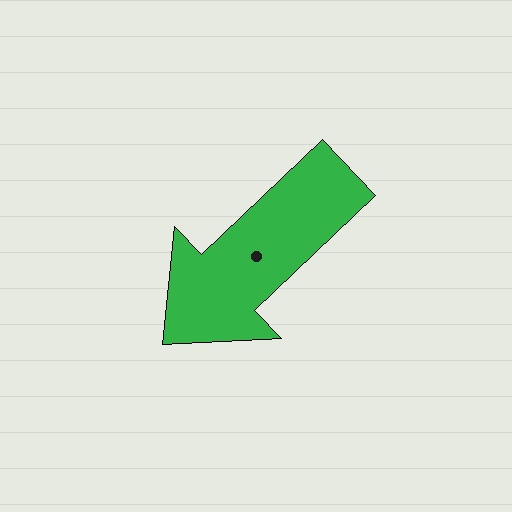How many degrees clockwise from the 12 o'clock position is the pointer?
Approximately 227 degrees.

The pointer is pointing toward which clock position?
Roughly 8 o'clock.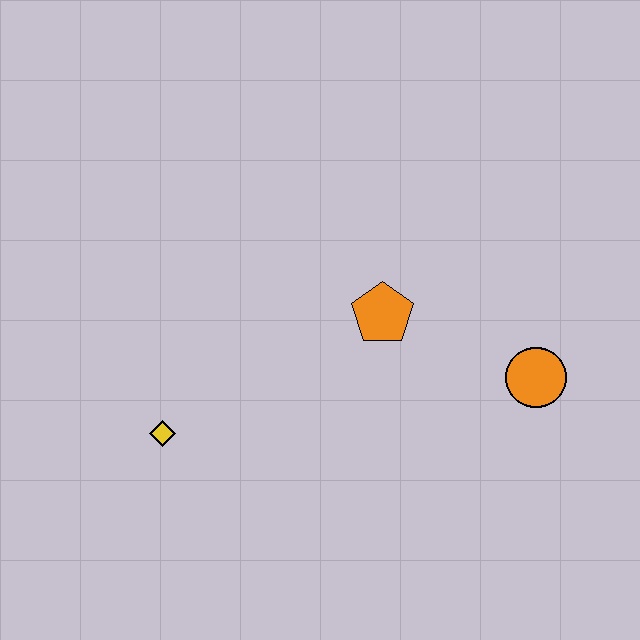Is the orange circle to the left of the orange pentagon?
No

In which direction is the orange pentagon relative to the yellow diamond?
The orange pentagon is to the right of the yellow diamond.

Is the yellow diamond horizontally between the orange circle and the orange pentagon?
No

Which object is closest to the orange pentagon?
The orange circle is closest to the orange pentagon.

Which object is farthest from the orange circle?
The yellow diamond is farthest from the orange circle.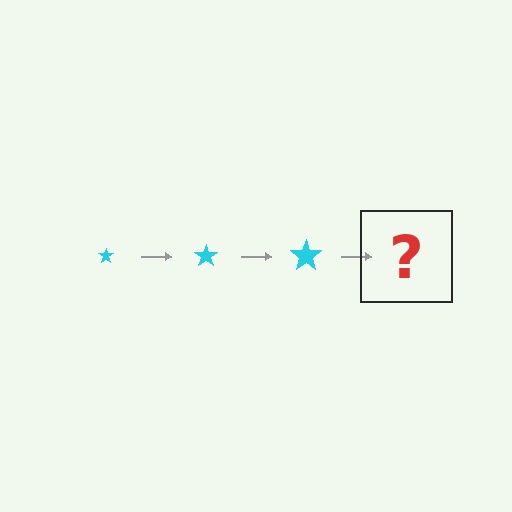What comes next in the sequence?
The next element should be a cyan star, larger than the previous one.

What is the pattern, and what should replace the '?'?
The pattern is that the star gets progressively larger each step. The '?' should be a cyan star, larger than the previous one.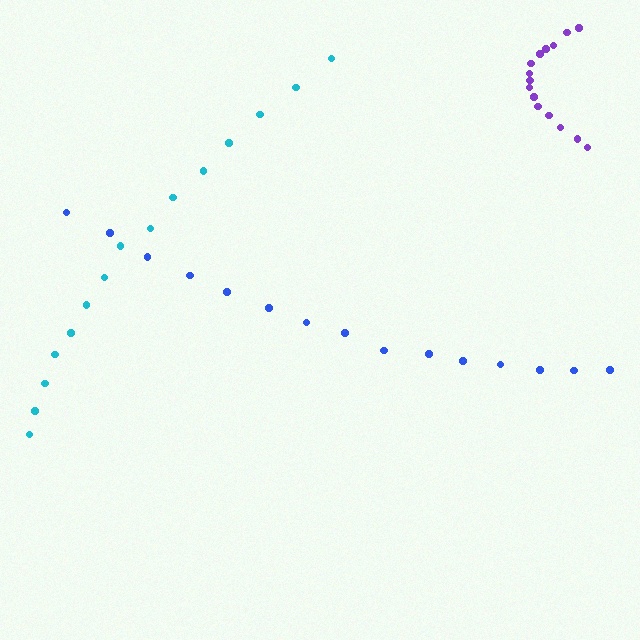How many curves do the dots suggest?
There are 3 distinct paths.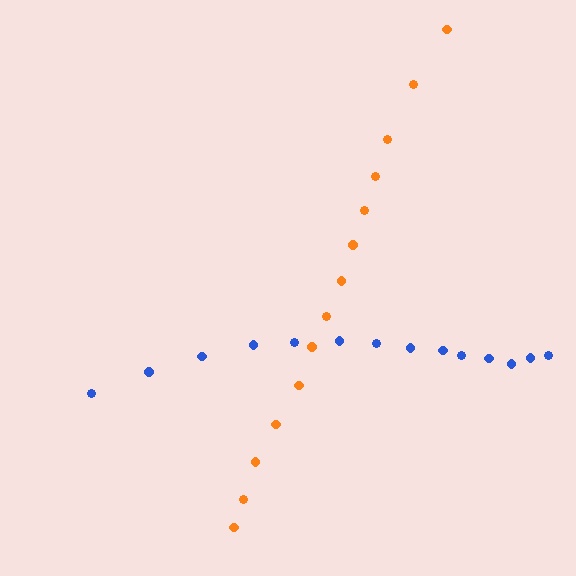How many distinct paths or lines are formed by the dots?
There are 2 distinct paths.